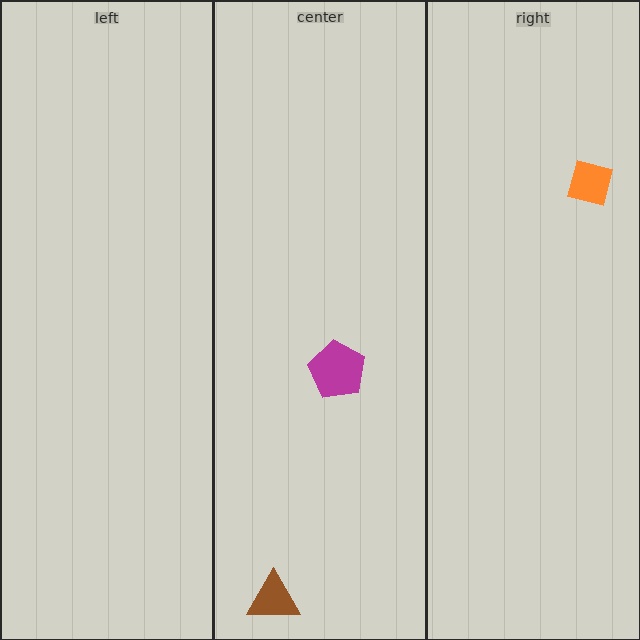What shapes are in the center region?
The brown triangle, the magenta pentagon.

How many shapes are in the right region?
1.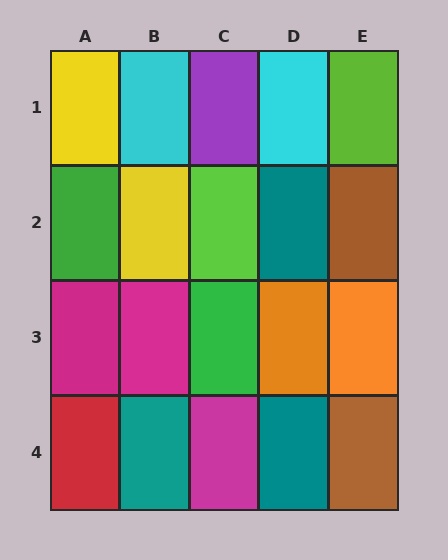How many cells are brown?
2 cells are brown.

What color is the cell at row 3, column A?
Magenta.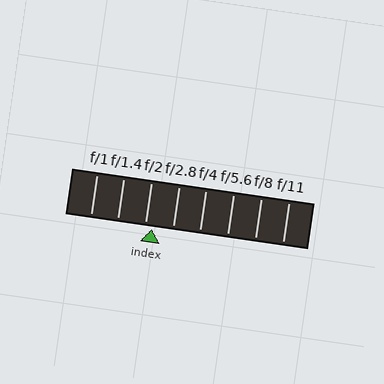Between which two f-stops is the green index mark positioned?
The index mark is between f/2 and f/2.8.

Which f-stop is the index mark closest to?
The index mark is closest to f/2.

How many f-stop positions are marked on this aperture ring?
There are 8 f-stop positions marked.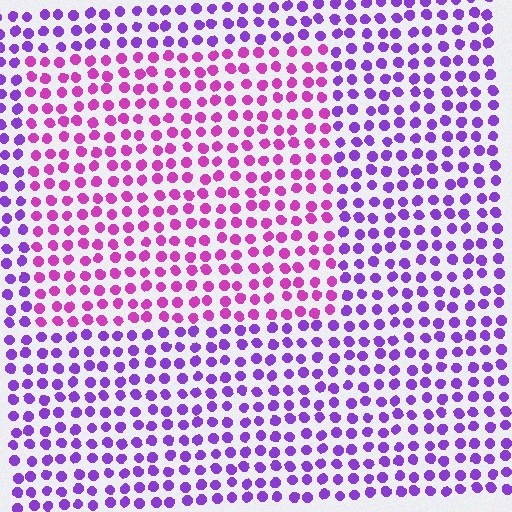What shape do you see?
I see a rectangle.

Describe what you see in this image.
The image is filled with small purple elements in a uniform arrangement. A rectangle-shaped region is visible where the elements are tinted to a slightly different hue, forming a subtle color boundary.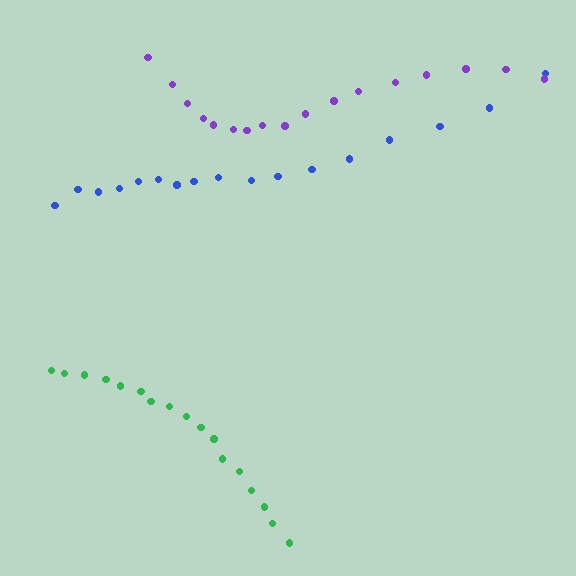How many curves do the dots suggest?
There are 3 distinct paths.